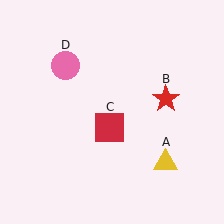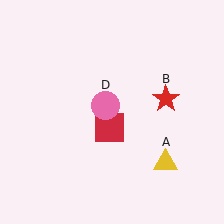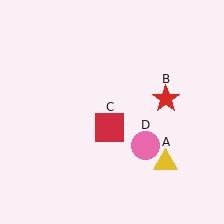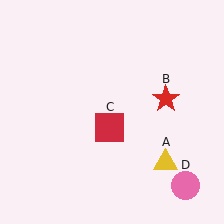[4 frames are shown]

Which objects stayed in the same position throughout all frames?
Yellow triangle (object A) and red star (object B) and red square (object C) remained stationary.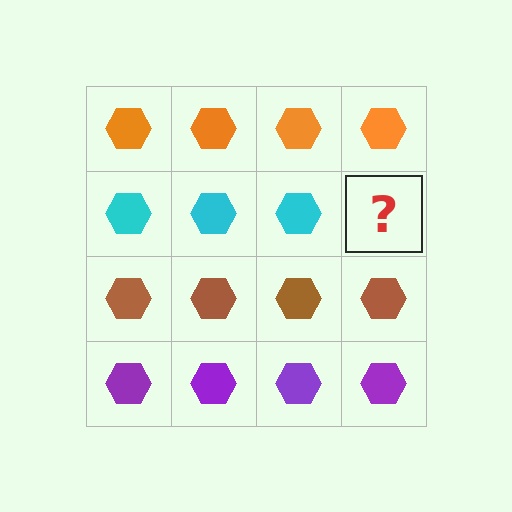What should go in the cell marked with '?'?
The missing cell should contain a cyan hexagon.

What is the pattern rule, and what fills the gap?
The rule is that each row has a consistent color. The gap should be filled with a cyan hexagon.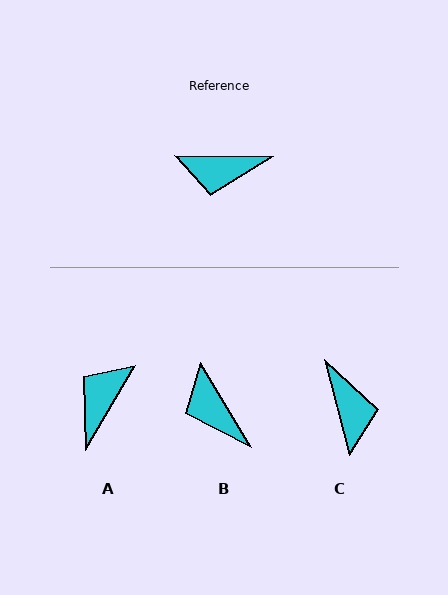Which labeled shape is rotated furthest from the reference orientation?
A, about 120 degrees away.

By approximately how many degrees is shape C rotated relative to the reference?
Approximately 105 degrees counter-clockwise.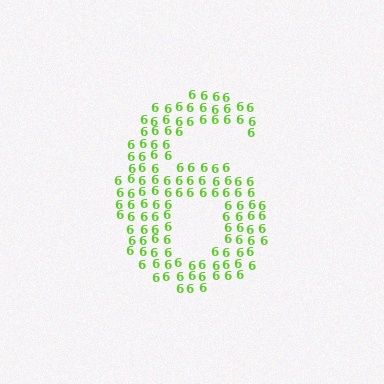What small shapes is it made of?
It is made of small digit 6's.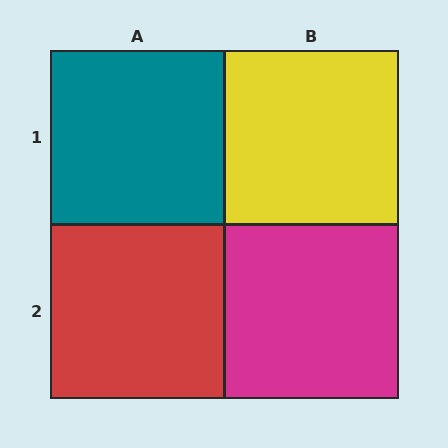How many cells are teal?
1 cell is teal.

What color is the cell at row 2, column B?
Magenta.